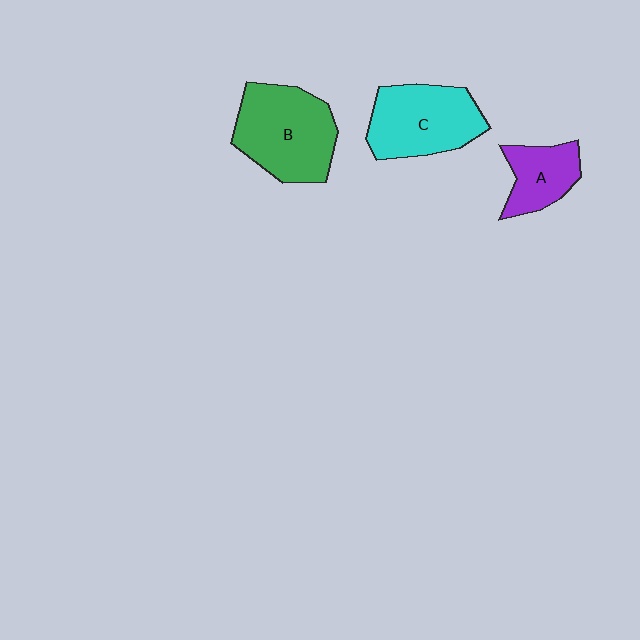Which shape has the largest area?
Shape B (green).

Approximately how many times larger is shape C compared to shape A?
Approximately 1.7 times.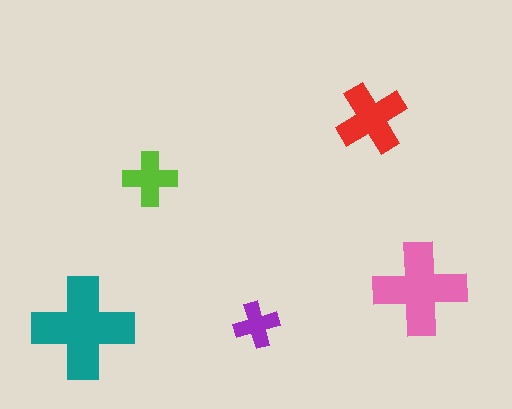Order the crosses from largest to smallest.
the teal one, the pink one, the red one, the lime one, the purple one.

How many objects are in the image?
There are 5 objects in the image.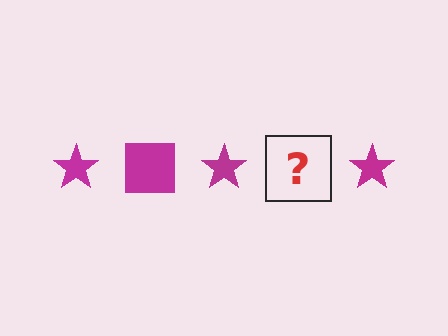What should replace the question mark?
The question mark should be replaced with a magenta square.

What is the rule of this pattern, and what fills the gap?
The rule is that the pattern cycles through star, square shapes in magenta. The gap should be filled with a magenta square.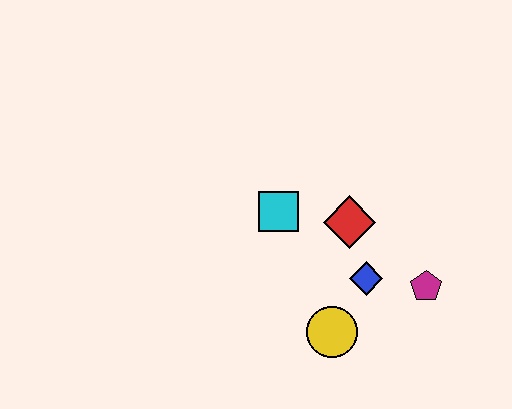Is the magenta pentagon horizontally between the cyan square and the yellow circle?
No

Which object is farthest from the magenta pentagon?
The cyan square is farthest from the magenta pentagon.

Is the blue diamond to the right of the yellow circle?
Yes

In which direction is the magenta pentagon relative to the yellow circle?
The magenta pentagon is to the right of the yellow circle.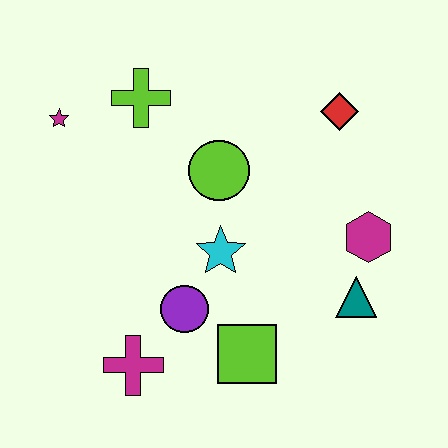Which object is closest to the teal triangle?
The magenta hexagon is closest to the teal triangle.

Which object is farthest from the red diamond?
The magenta cross is farthest from the red diamond.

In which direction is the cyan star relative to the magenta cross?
The cyan star is above the magenta cross.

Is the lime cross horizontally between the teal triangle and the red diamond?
No